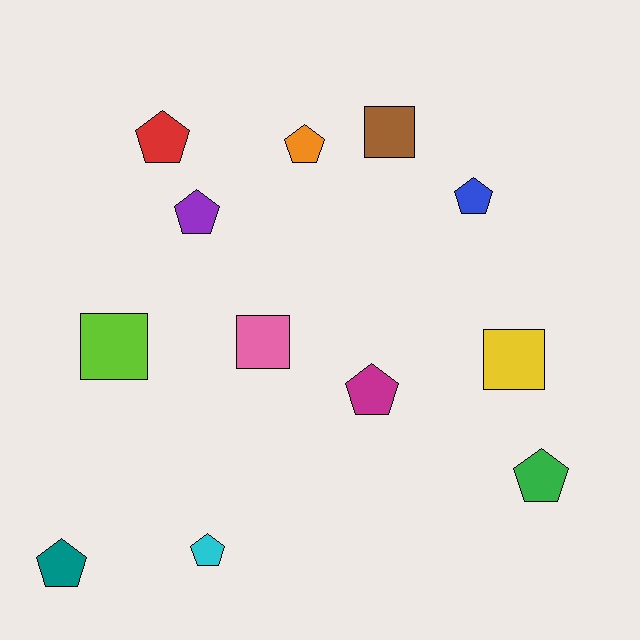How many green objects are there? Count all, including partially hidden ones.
There is 1 green object.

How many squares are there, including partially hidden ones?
There are 4 squares.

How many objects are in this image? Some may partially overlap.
There are 12 objects.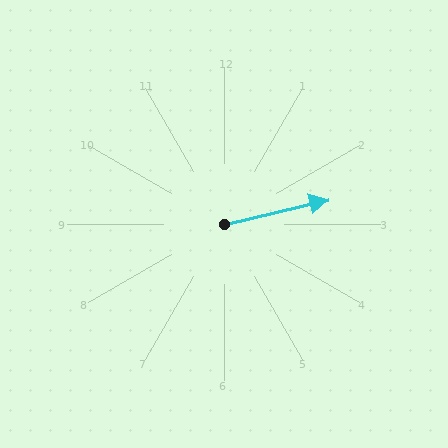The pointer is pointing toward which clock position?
Roughly 3 o'clock.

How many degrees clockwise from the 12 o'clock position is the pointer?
Approximately 77 degrees.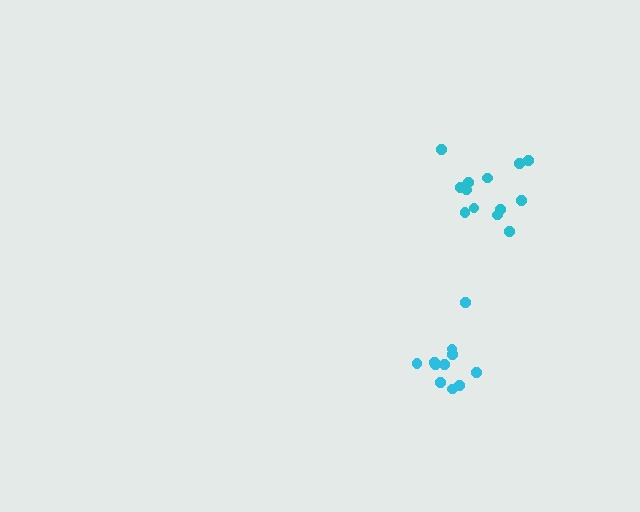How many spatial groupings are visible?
There are 2 spatial groupings.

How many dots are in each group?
Group 1: 13 dots, Group 2: 11 dots (24 total).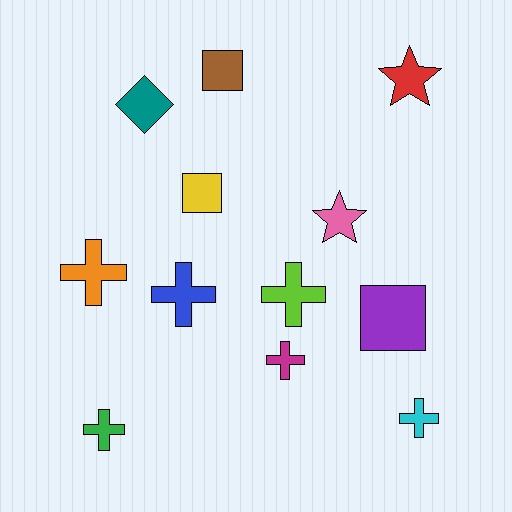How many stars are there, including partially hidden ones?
There are 2 stars.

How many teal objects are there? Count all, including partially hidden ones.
There is 1 teal object.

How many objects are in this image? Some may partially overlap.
There are 12 objects.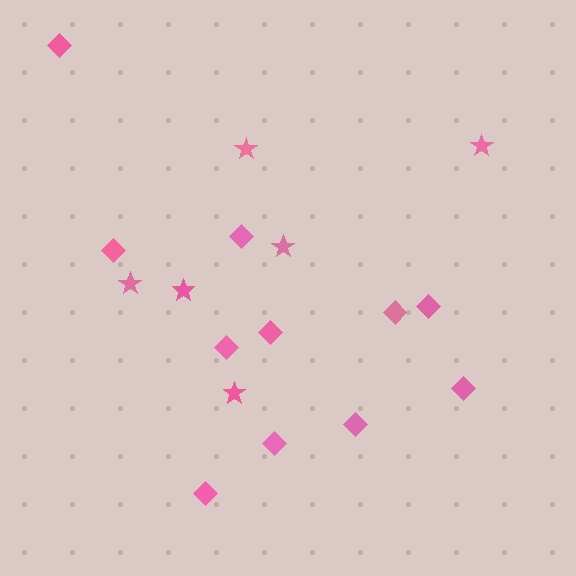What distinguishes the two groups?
There are 2 groups: one group of diamonds (11) and one group of stars (6).